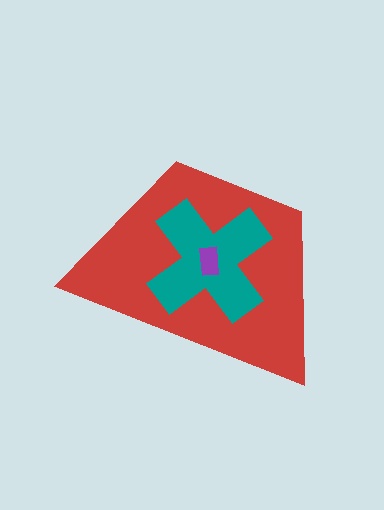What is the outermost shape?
The red trapezoid.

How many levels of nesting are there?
3.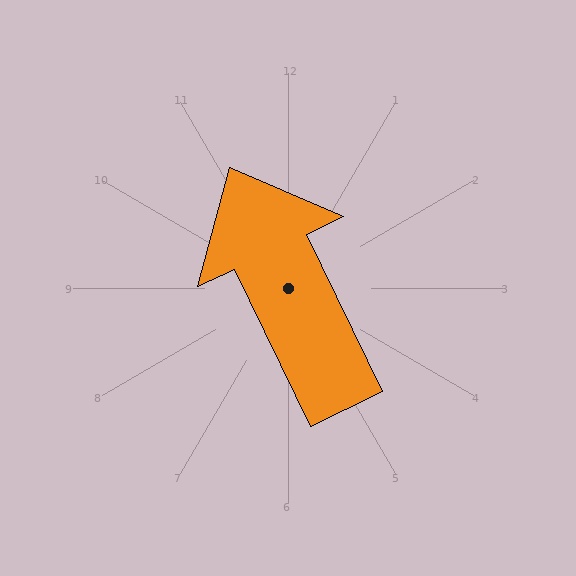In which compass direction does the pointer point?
Northwest.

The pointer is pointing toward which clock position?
Roughly 11 o'clock.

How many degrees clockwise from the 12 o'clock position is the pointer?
Approximately 334 degrees.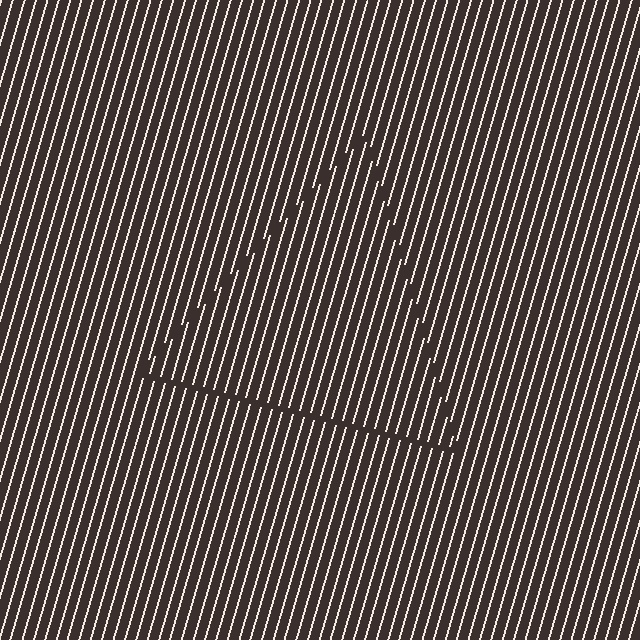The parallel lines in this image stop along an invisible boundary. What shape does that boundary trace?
An illusory triangle. The interior of the shape contains the same grating, shifted by half a period — the contour is defined by the phase discontinuity where line-ends from the inner and outer gratings abut.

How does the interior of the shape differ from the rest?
The interior of the shape contains the same grating, shifted by half a period — the contour is defined by the phase discontinuity where line-ends from the inner and outer gratings abut.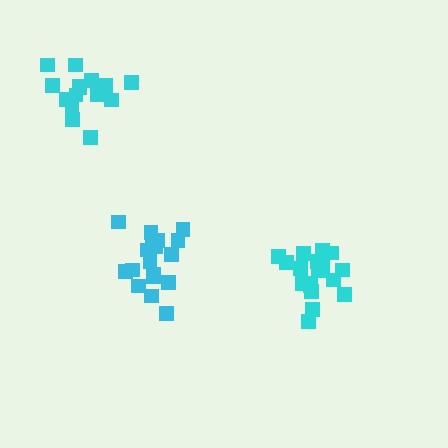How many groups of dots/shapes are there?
There are 3 groups.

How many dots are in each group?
Group 1: 19 dots, Group 2: 18 dots, Group 3: 15 dots (52 total).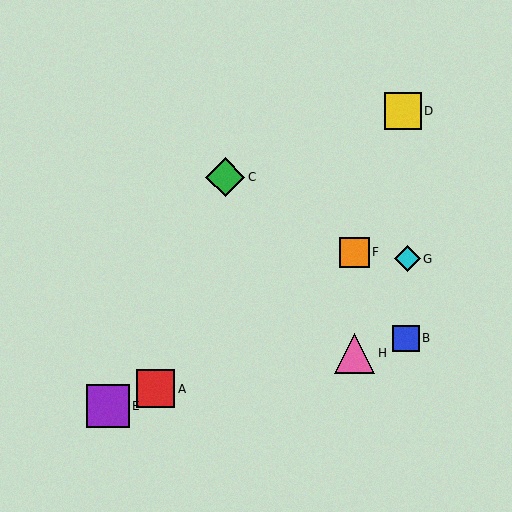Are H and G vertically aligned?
No, H is at x≈355 and G is at x≈407.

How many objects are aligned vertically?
2 objects (F, H) are aligned vertically.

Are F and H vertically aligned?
Yes, both are at x≈355.